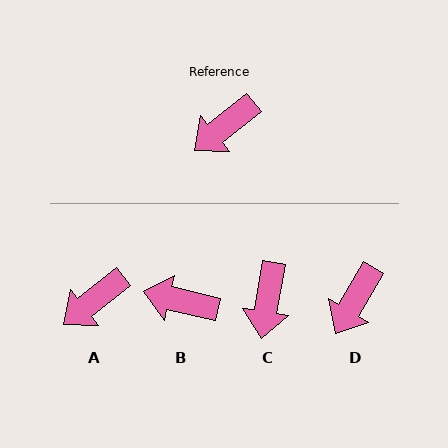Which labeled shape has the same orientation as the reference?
A.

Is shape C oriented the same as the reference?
No, it is off by about 42 degrees.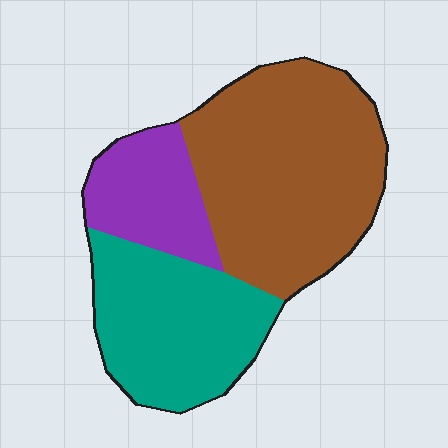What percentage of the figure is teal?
Teal takes up between a sixth and a third of the figure.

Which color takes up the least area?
Purple, at roughly 20%.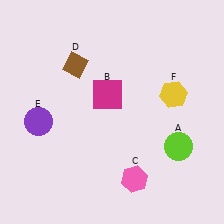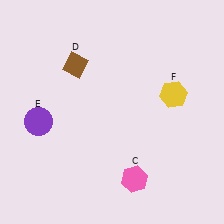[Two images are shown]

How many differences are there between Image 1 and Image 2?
There are 2 differences between the two images.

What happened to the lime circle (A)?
The lime circle (A) was removed in Image 2. It was in the bottom-right area of Image 1.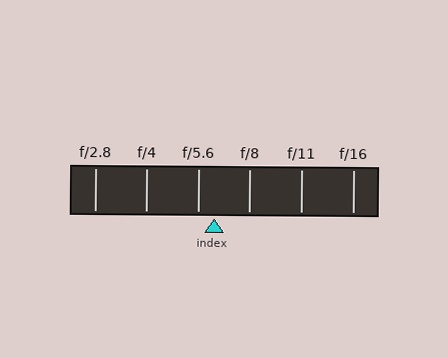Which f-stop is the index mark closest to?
The index mark is closest to f/5.6.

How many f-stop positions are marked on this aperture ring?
There are 6 f-stop positions marked.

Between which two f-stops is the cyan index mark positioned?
The index mark is between f/5.6 and f/8.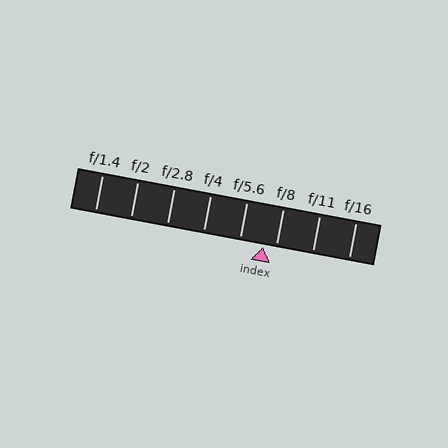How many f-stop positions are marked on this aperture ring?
There are 8 f-stop positions marked.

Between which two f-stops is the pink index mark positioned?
The index mark is between f/5.6 and f/8.